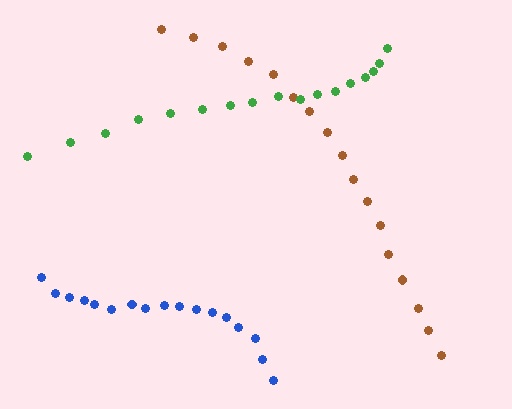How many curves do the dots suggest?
There are 3 distinct paths.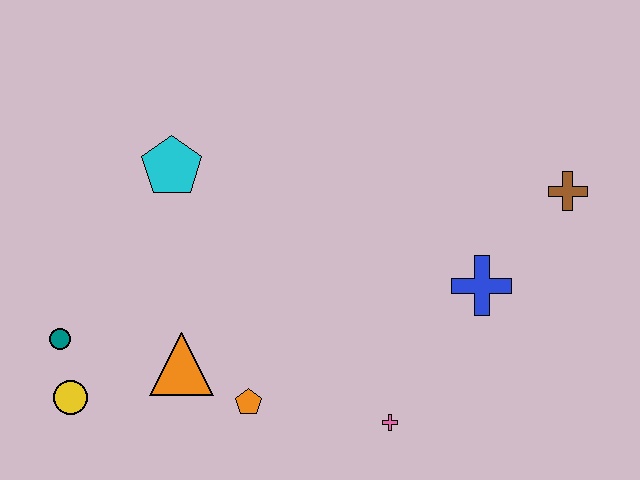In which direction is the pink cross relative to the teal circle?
The pink cross is to the right of the teal circle.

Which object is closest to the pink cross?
The orange pentagon is closest to the pink cross.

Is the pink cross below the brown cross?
Yes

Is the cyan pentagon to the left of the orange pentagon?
Yes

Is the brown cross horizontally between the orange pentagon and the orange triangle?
No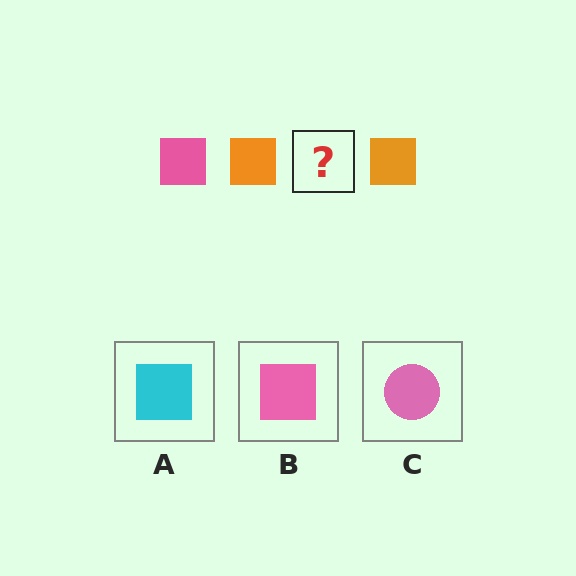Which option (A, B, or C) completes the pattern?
B.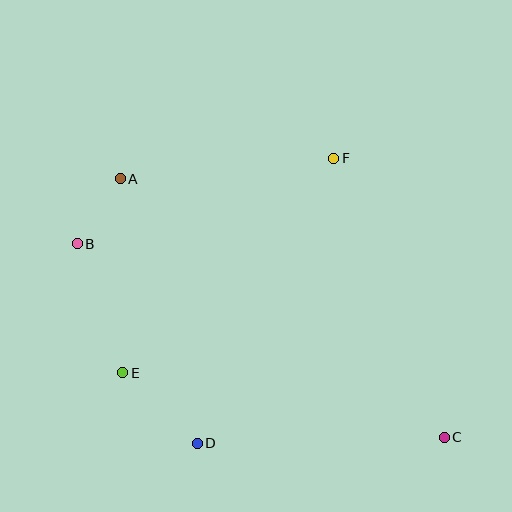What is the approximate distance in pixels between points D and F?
The distance between D and F is approximately 316 pixels.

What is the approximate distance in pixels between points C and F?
The distance between C and F is approximately 300 pixels.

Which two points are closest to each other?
Points A and B are closest to each other.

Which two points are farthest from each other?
Points B and C are farthest from each other.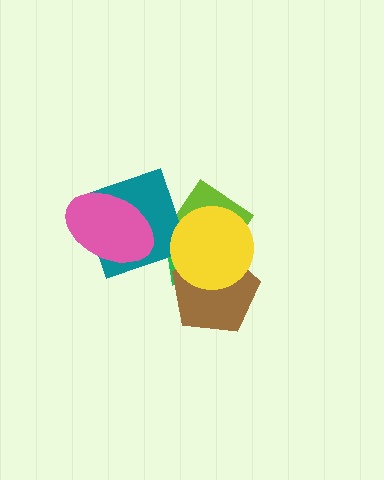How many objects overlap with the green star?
5 objects overlap with the green star.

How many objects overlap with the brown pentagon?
3 objects overlap with the brown pentagon.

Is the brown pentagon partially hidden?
Yes, it is partially covered by another shape.